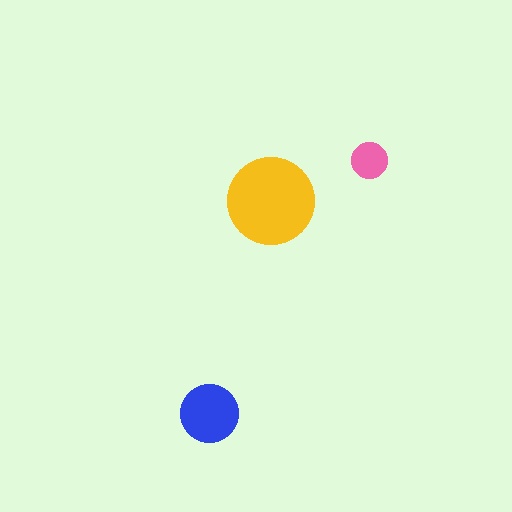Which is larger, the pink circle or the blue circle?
The blue one.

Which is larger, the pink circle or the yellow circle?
The yellow one.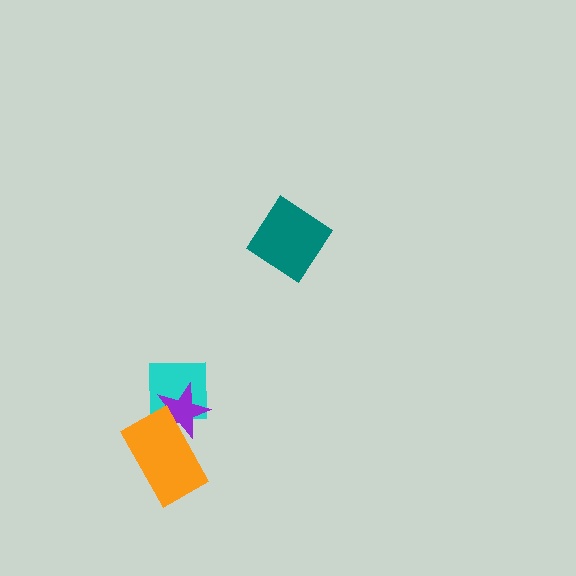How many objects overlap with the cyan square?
2 objects overlap with the cyan square.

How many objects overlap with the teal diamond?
0 objects overlap with the teal diamond.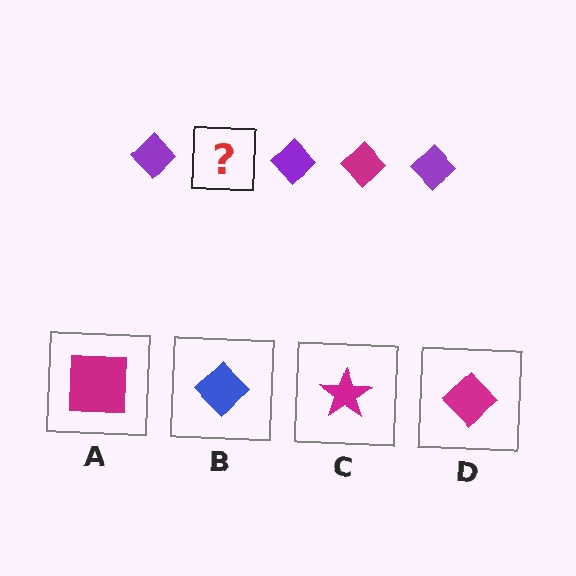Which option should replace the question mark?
Option D.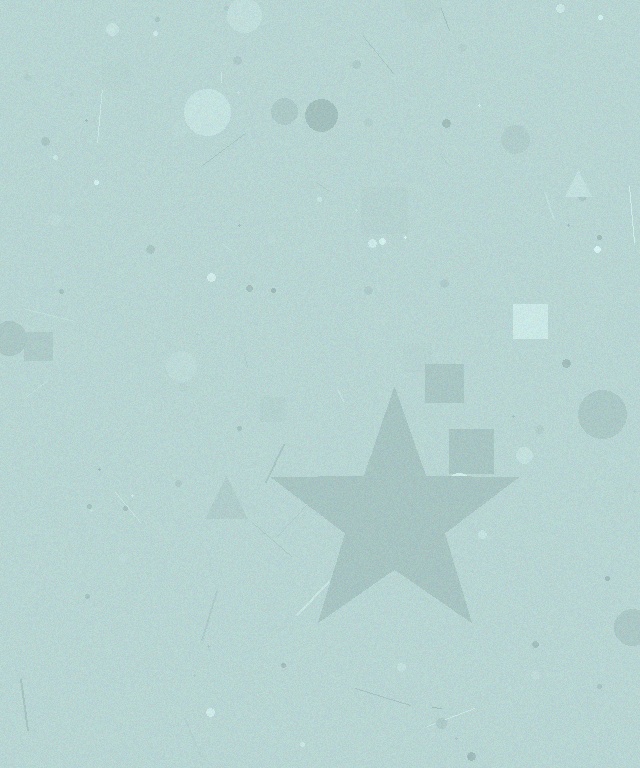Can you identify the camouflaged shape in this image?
The camouflaged shape is a star.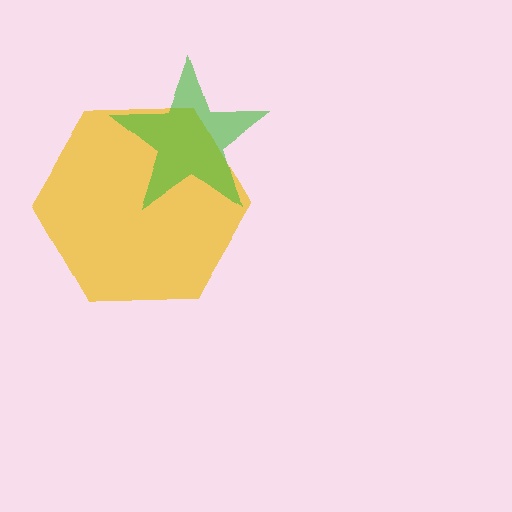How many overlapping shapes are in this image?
There are 2 overlapping shapes in the image.